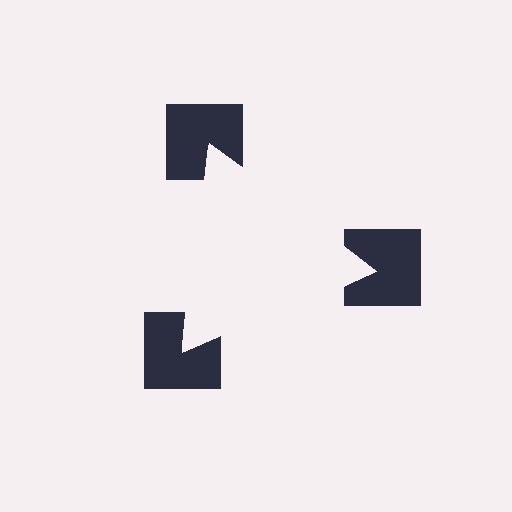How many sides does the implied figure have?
3 sides.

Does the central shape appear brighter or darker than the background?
It typically appears slightly brighter than the background, even though no actual brightness change is drawn.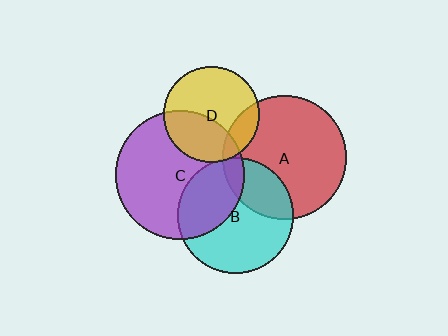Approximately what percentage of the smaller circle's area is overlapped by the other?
Approximately 15%.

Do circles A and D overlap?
Yes.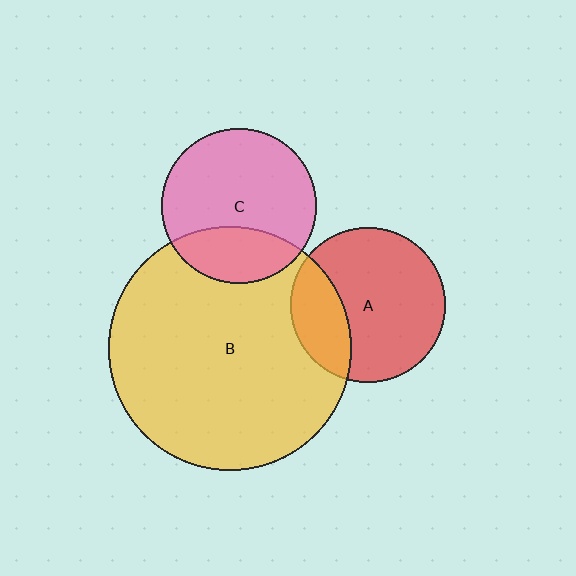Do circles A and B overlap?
Yes.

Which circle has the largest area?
Circle B (yellow).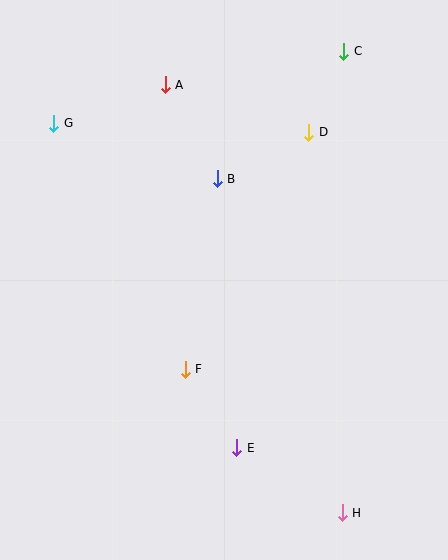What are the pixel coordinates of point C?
Point C is at (344, 51).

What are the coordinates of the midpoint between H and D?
The midpoint between H and D is at (325, 322).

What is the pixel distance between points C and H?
The distance between C and H is 462 pixels.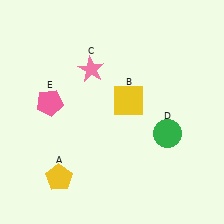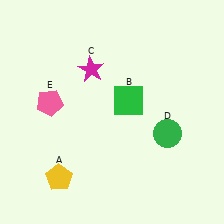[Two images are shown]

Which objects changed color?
B changed from yellow to green. C changed from pink to magenta.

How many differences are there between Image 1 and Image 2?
There are 2 differences between the two images.